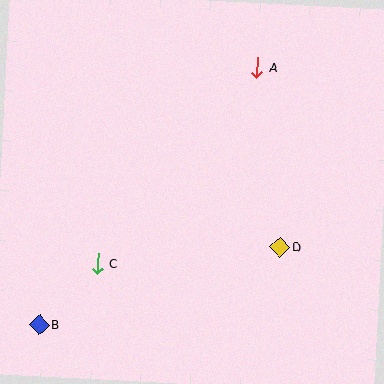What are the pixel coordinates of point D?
Point D is at (280, 247).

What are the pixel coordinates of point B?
Point B is at (39, 325).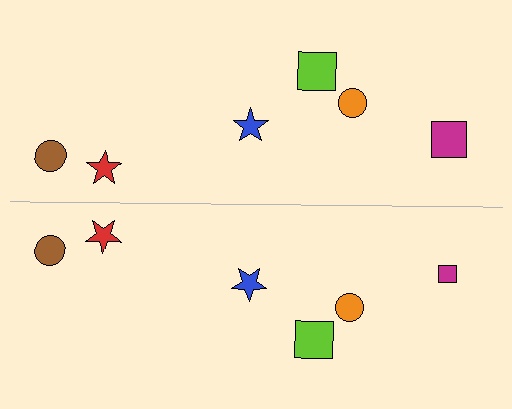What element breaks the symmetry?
The magenta square on the bottom side has a different size than its mirror counterpart.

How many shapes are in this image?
There are 12 shapes in this image.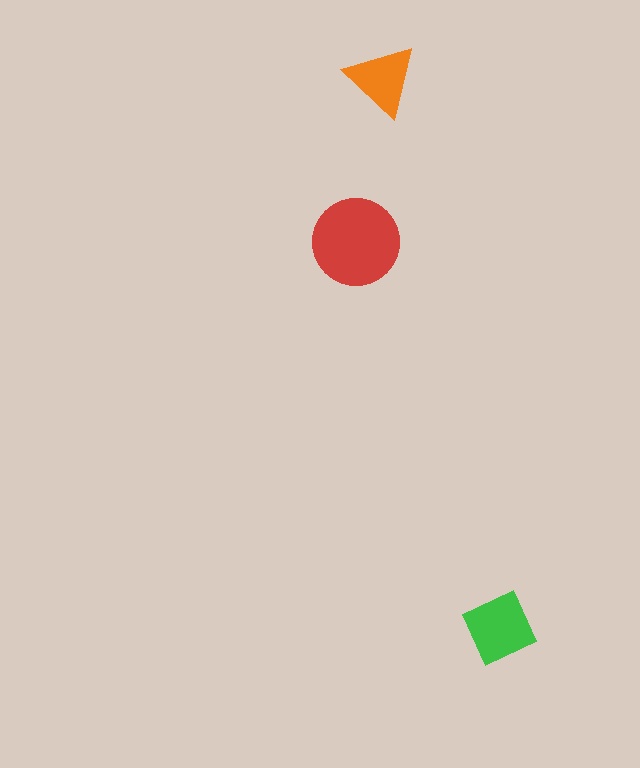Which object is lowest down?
The green diamond is bottommost.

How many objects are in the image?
There are 3 objects in the image.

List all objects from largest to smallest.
The red circle, the green diamond, the orange triangle.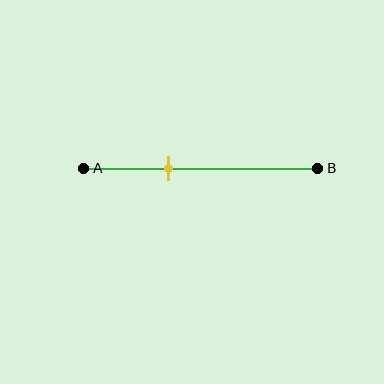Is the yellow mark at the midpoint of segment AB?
No, the mark is at about 35% from A, not at the 50% midpoint.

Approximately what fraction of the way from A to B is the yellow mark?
The yellow mark is approximately 35% of the way from A to B.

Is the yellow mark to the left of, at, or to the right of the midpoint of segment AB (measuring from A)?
The yellow mark is to the left of the midpoint of segment AB.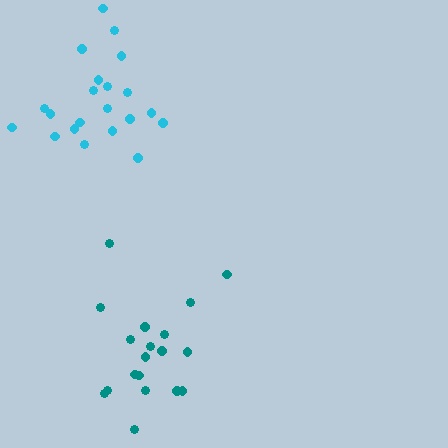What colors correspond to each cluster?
The clusters are colored: cyan, teal.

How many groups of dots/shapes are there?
There are 2 groups.